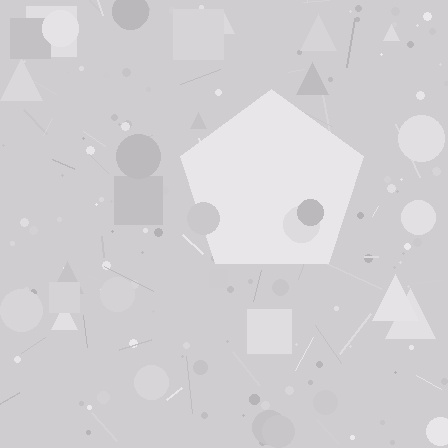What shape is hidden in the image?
A pentagon is hidden in the image.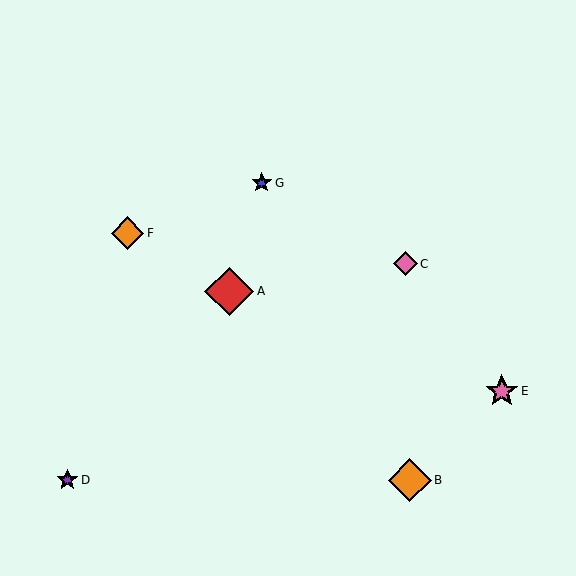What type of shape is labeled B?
Shape B is an orange diamond.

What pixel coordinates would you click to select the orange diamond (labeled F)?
Click at (128, 233) to select the orange diamond F.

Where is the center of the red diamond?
The center of the red diamond is at (229, 291).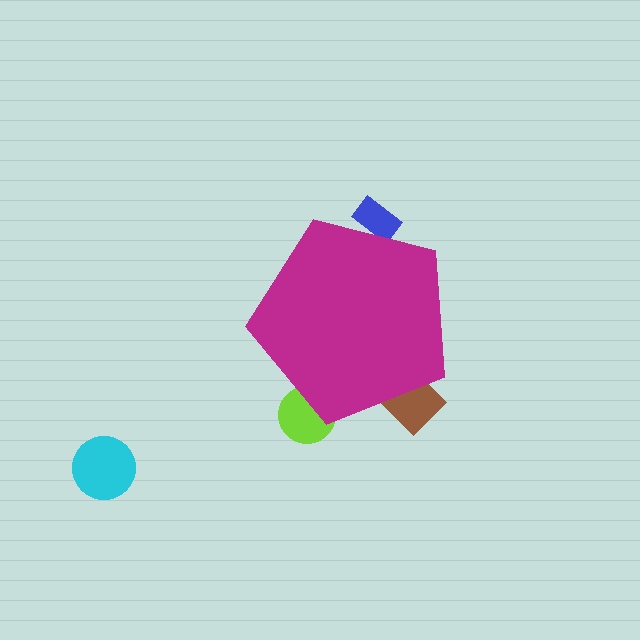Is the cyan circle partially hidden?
No, the cyan circle is fully visible.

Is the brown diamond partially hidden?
Yes, the brown diamond is partially hidden behind the magenta pentagon.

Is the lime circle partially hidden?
Yes, the lime circle is partially hidden behind the magenta pentagon.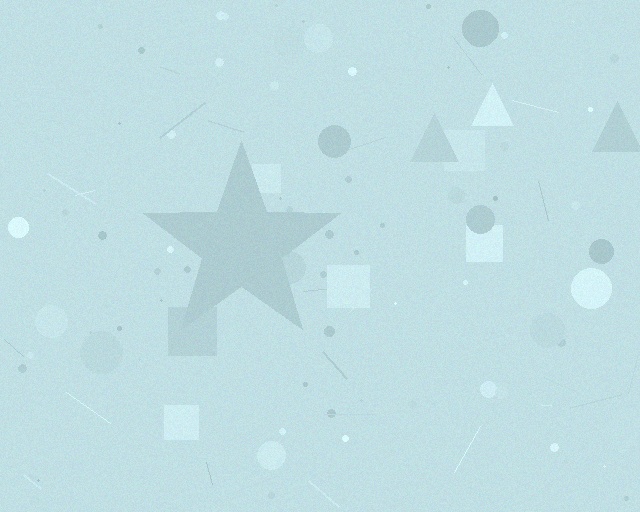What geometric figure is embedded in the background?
A star is embedded in the background.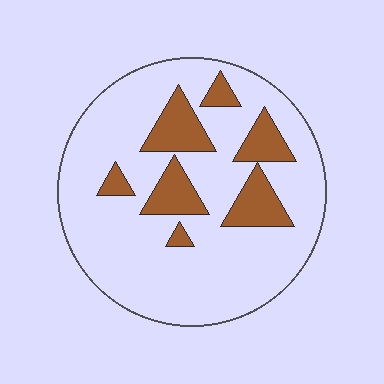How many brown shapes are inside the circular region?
7.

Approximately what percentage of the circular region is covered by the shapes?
Approximately 20%.